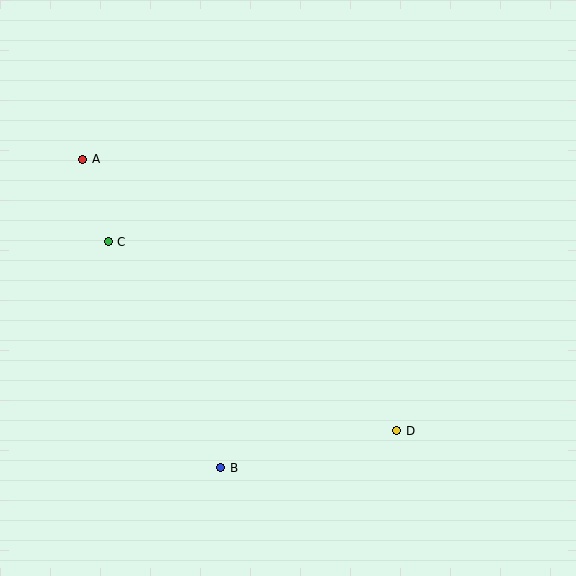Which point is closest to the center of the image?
Point D at (397, 431) is closest to the center.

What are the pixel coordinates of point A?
Point A is at (83, 159).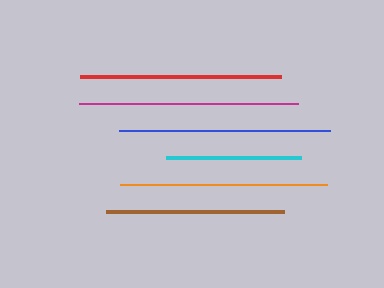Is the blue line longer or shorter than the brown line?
The blue line is longer than the brown line.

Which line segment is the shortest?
The cyan line is the shortest at approximately 134 pixels.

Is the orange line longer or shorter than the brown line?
The orange line is longer than the brown line.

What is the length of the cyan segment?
The cyan segment is approximately 134 pixels long.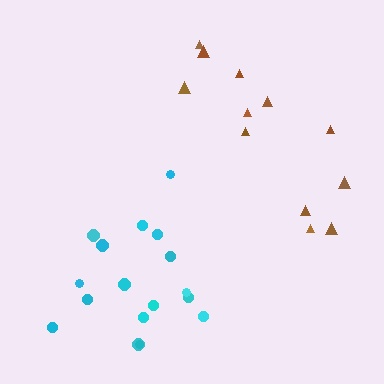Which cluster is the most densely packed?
Cyan.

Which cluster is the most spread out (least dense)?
Brown.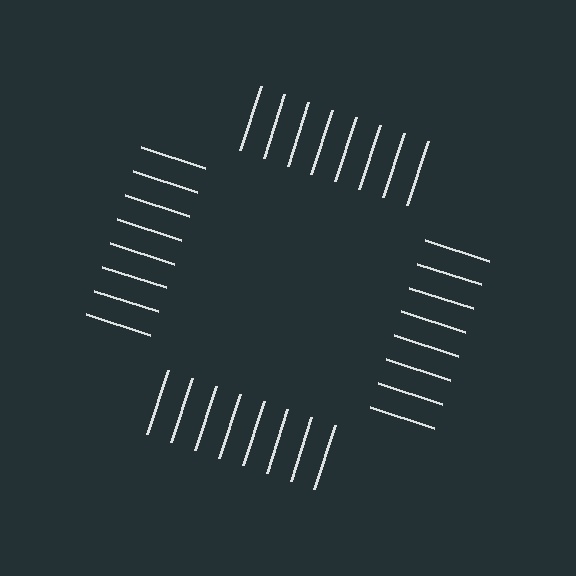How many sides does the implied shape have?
4 sides — the line-ends trace a square.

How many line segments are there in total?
32 — 8 along each of the 4 edges.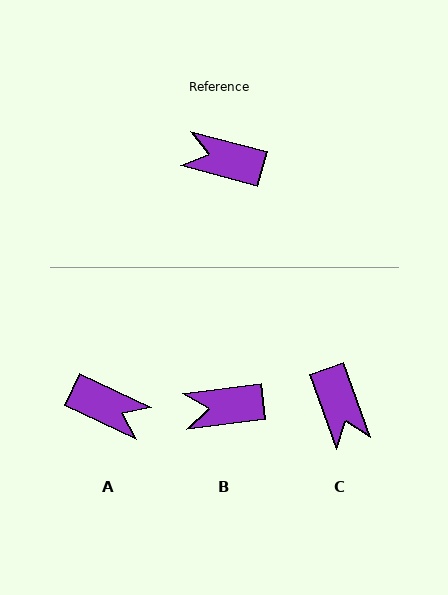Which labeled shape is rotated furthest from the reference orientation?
A, about 170 degrees away.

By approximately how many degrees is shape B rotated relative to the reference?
Approximately 23 degrees counter-clockwise.